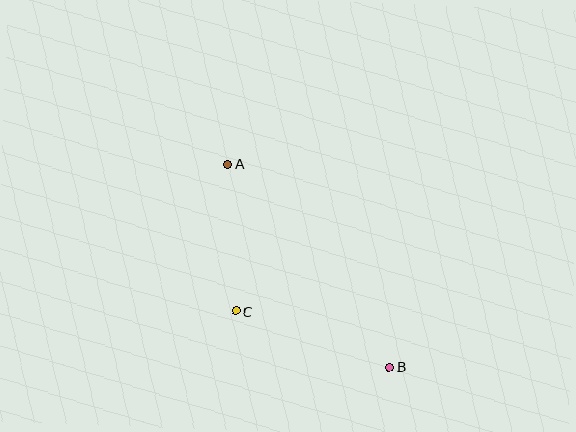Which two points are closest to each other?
Points A and C are closest to each other.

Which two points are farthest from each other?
Points A and B are farthest from each other.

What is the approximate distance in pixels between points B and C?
The distance between B and C is approximately 163 pixels.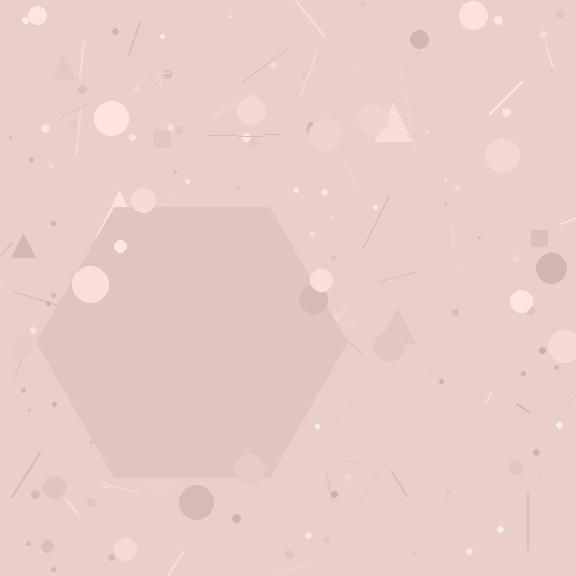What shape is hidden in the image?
A hexagon is hidden in the image.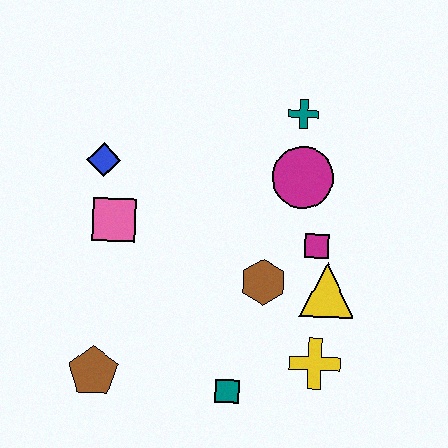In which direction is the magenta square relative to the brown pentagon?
The magenta square is to the right of the brown pentagon.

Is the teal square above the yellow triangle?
No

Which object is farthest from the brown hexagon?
The blue diamond is farthest from the brown hexagon.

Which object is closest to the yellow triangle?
The magenta square is closest to the yellow triangle.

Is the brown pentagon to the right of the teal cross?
No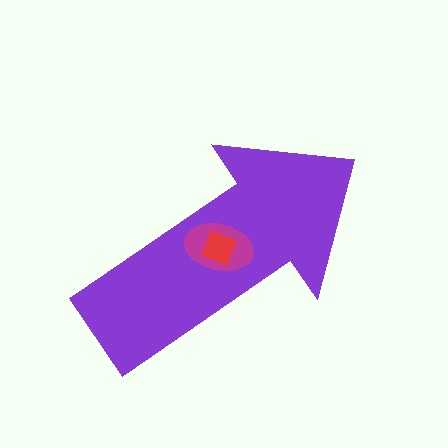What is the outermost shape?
The purple arrow.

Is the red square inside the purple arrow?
Yes.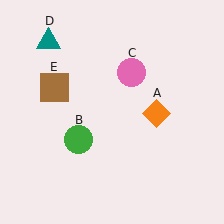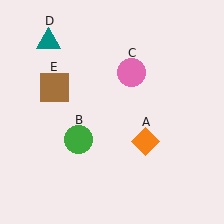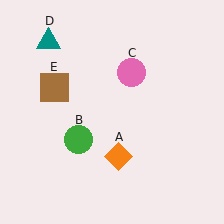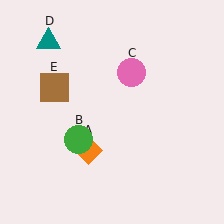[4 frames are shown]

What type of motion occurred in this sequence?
The orange diamond (object A) rotated clockwise around the center of the scene.